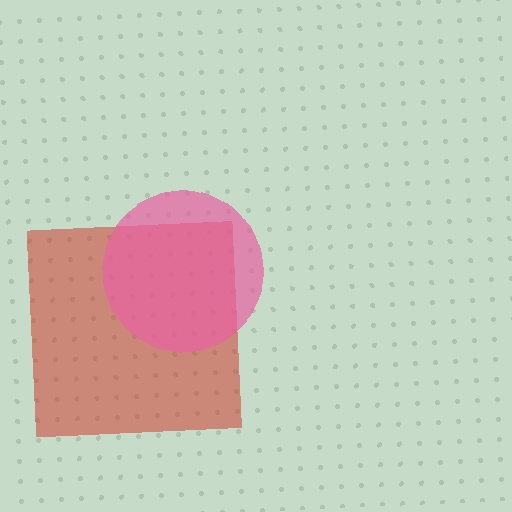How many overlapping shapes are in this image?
There are 2 overlapping shapes in the image.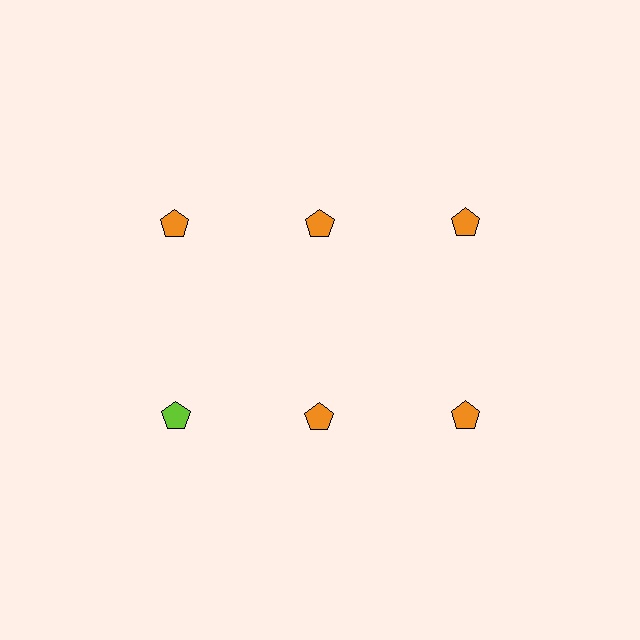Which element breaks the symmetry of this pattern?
The lime pentagon in the second row, leftmost column breaks the symmetry. All other shapes are orange pentagons.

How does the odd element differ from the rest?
It has a different color: lime instead of orange.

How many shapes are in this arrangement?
There are 6 shapes arranged in a grid pattern.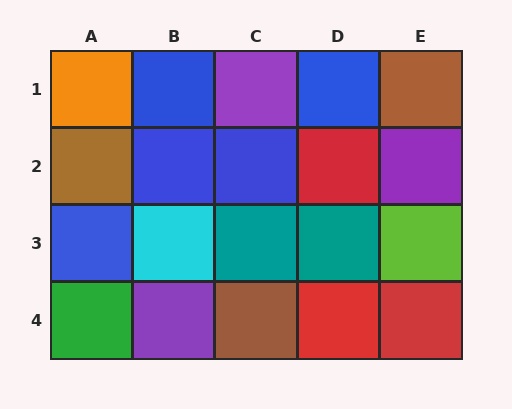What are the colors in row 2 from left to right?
Brown, blue, blue, red, purple.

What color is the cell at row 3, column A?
Blue.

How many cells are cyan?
1 cell is cyan.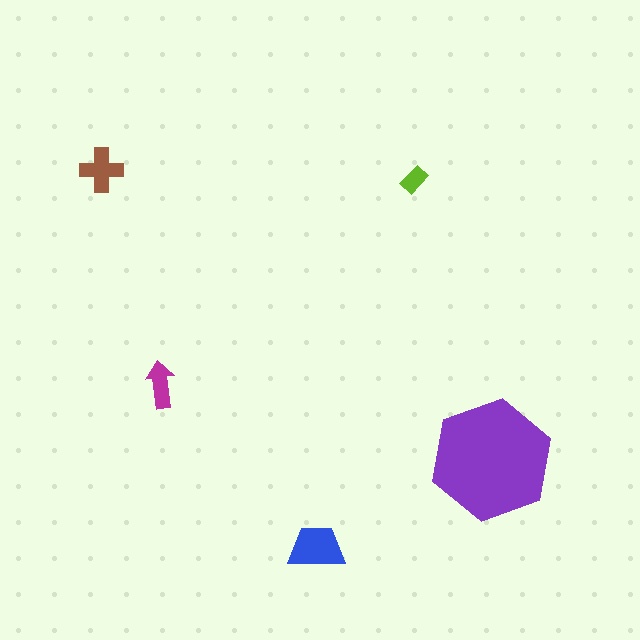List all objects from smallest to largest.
The lime rectangle, the magenta arrow, the brown cross, the blue trapezoid, the purple hexagon.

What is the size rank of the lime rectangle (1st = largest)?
5th.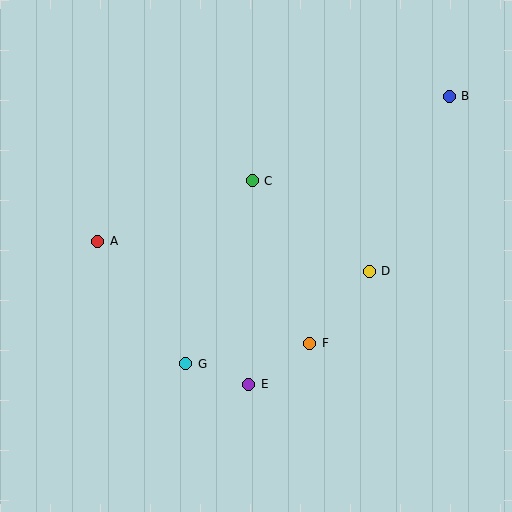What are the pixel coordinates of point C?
Point C is at (252, 181).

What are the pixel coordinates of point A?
Point A is at (98, 241).